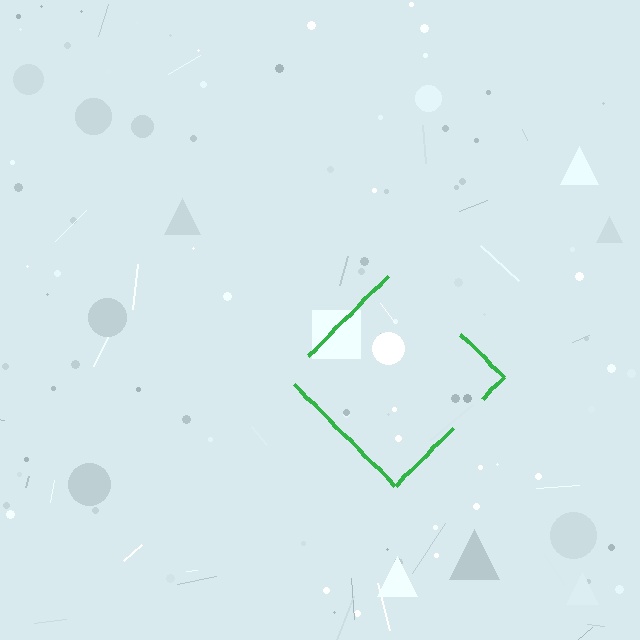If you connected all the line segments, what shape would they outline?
They would outline a diamond.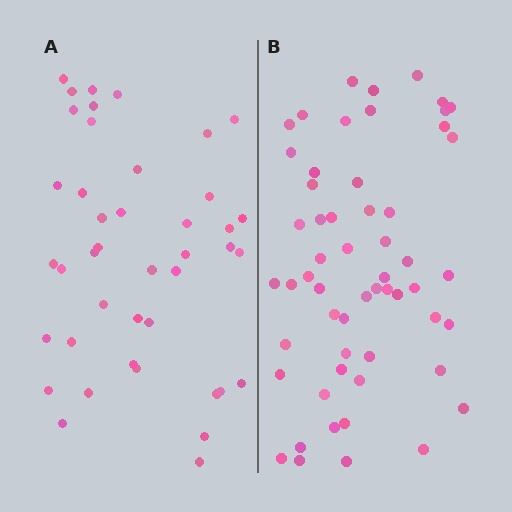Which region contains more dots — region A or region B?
Region B (the right region) has more dots.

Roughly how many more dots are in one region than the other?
Region B has approximately 15 more dots than region A.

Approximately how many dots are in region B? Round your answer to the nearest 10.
About 60 dots. (The exact count is 56, which rounds to 60.)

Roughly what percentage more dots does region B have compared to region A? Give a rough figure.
About 35% more.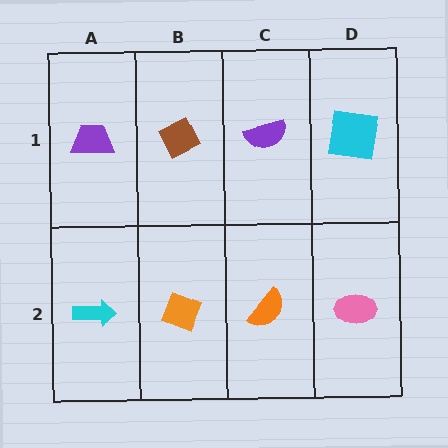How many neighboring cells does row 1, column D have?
2.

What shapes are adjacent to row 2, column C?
A purple semicircle (row 1, column C), an orange diamond (row 2, column B), a pink ellipse (row 2, column D).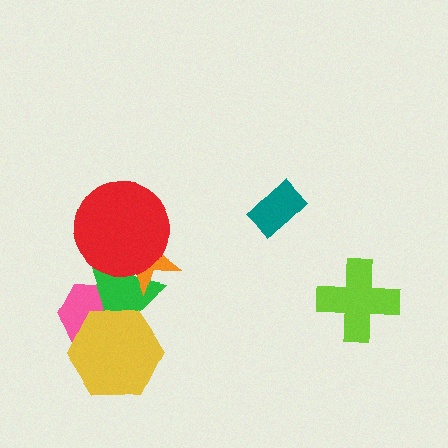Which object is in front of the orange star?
The red circle is in front of the orange star.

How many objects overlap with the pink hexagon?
2 objects overlap with the pink hexagon.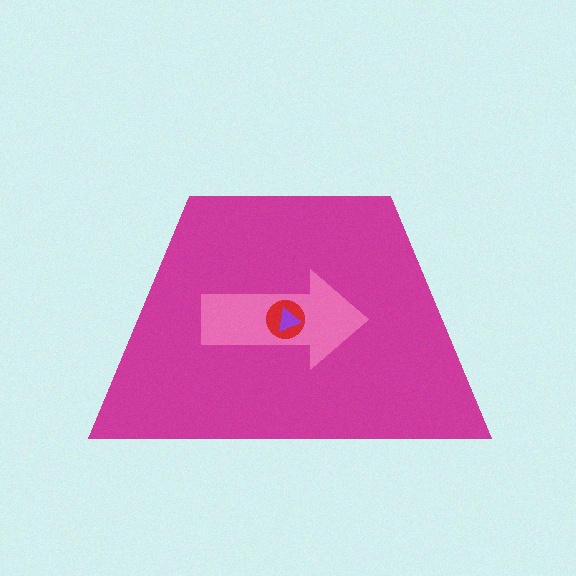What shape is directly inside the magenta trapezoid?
The pink arrow.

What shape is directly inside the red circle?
The purple triangle.